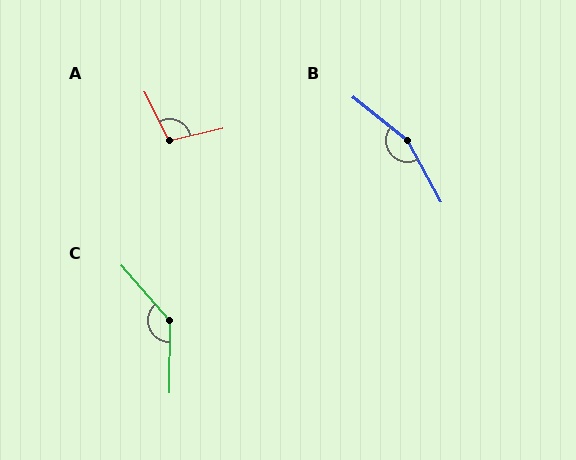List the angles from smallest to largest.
A (104°), C (139°), B (157°).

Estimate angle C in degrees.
Approximately 139 degrees.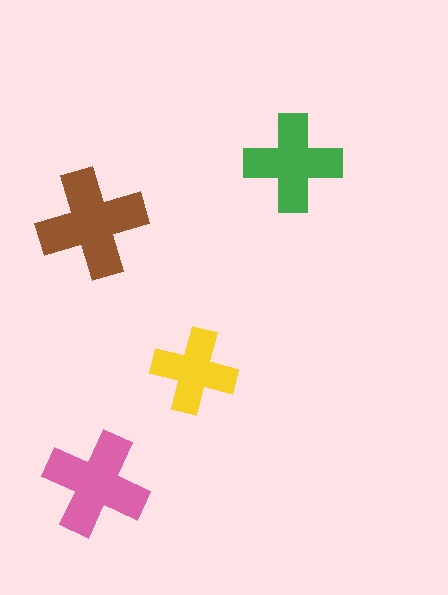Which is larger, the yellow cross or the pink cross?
The pink one.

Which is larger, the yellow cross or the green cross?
The green one.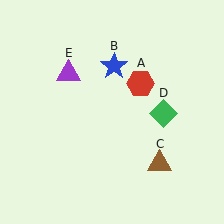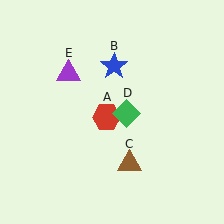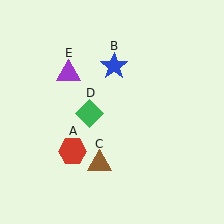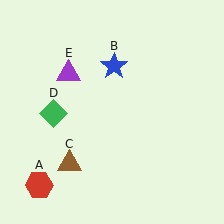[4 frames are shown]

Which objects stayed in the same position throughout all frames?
Blue star (object B) and purple triangle (object E) remained stationary.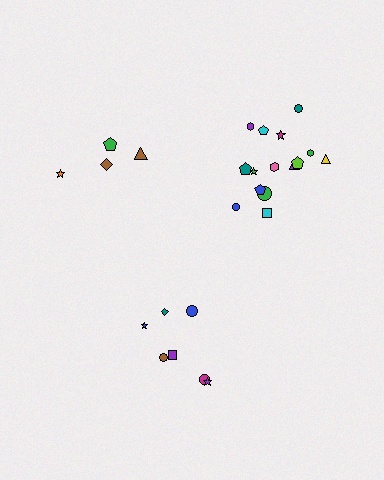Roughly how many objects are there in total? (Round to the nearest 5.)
Roughly 25 objects in total.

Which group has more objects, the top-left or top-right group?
The top-right group.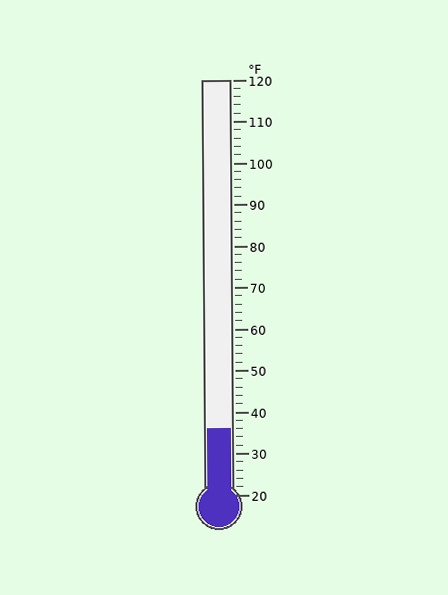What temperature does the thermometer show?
The thermometer shows approximately 36°F.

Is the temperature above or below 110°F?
The temperature is below 110°F.